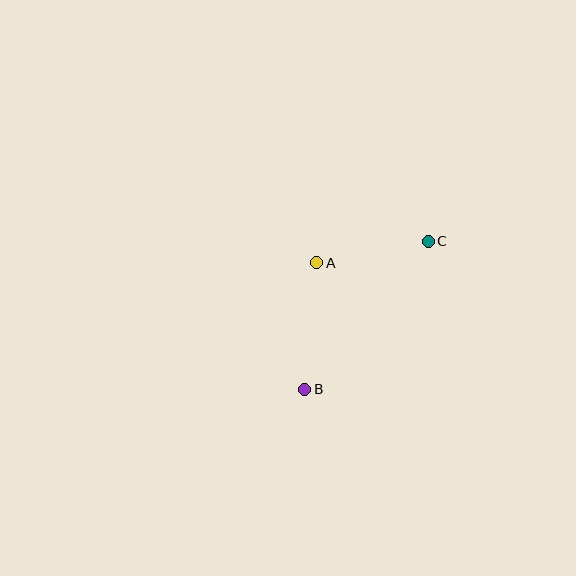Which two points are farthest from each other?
Points B and C are farthest from each other.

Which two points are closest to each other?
Points A and C are closest to each other.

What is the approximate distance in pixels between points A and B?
The distance between A and B is approximately 127 pixels.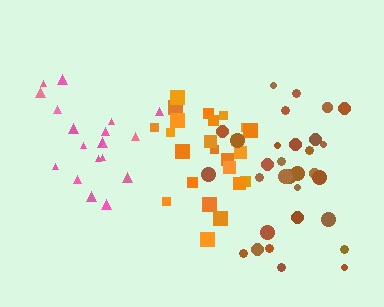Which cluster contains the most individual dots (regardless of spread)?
Brown (31).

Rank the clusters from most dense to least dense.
orange, pink, brown.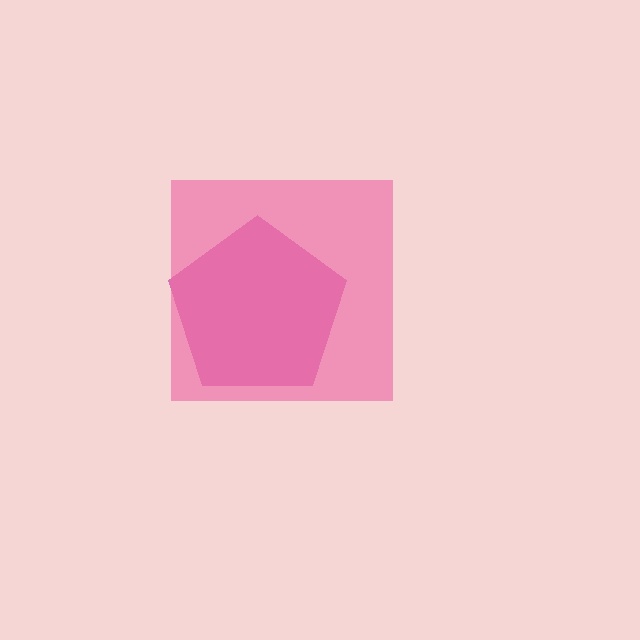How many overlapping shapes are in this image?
There are 2 overlapping shapes in the image.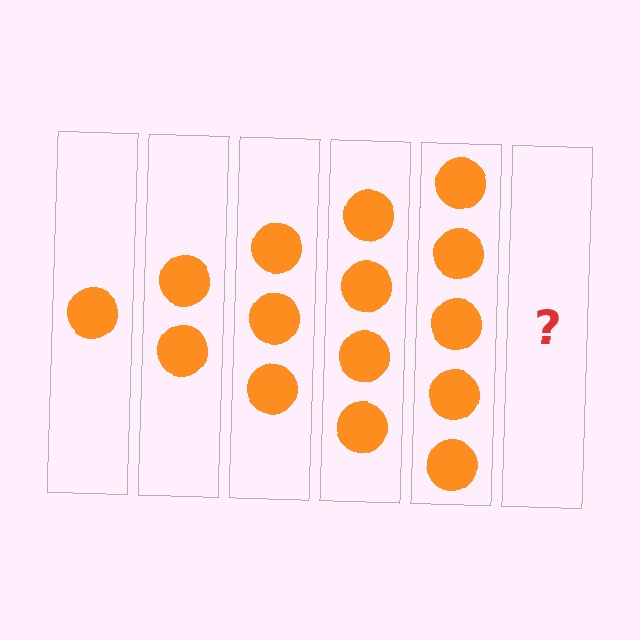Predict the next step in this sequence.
The next step is 6 circles.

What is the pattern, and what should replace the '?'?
The pattern is that each step adds one more circle. The '?' should be 6 circles.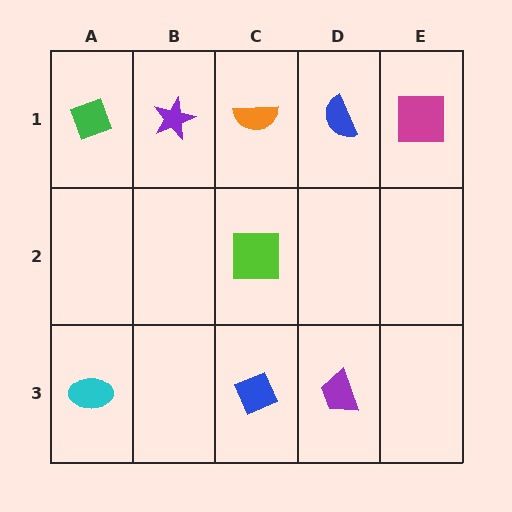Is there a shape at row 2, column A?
No, that cell is empty.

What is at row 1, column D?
A blue semicircle.